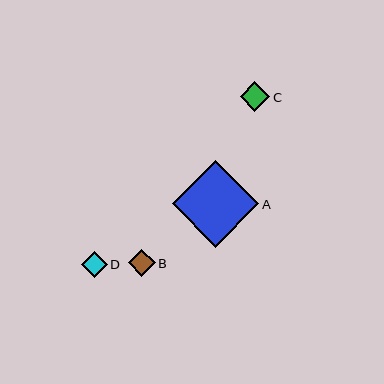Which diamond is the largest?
Diamond A is the largest with a size of approximately 87 pixels.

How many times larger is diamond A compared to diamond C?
Diamond A is approximately 2.9 times the size of diamond C.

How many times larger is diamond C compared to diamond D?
Diamond C is approximately 1.1 times the size of diamond D.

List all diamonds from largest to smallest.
From largest to smallest: A, C, B, D.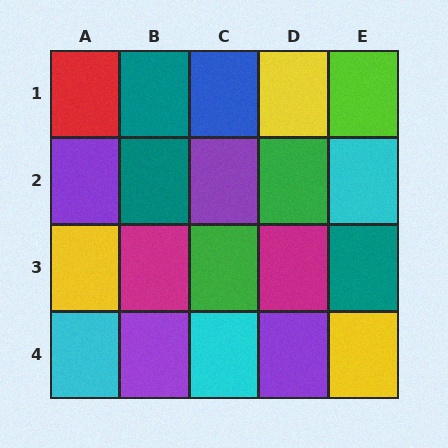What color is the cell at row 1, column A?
Red.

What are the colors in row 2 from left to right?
Purple, teal, purple, green, cyan.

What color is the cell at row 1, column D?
Yellow.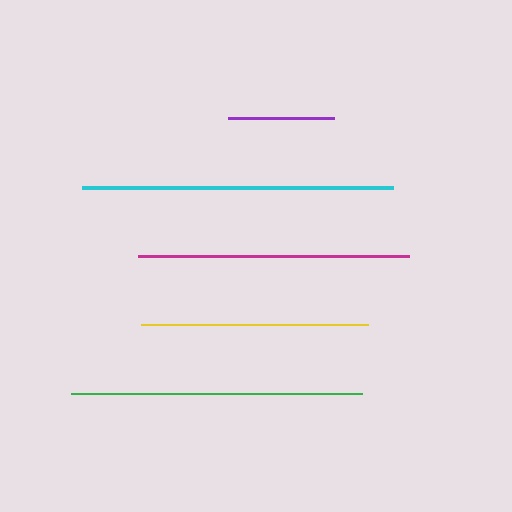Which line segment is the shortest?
The purple line is the shortest at approximately 106 pixels.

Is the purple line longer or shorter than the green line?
The green line is longer than the purple line.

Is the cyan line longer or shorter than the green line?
The cyan line is longer than the green line.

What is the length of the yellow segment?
The yellow segment is approximately 227 pixels long.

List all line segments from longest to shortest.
From longest to shortest: cyan, green, magenta, yellow, purple.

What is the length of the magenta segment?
The magenta segment is approximately 271 pixels long.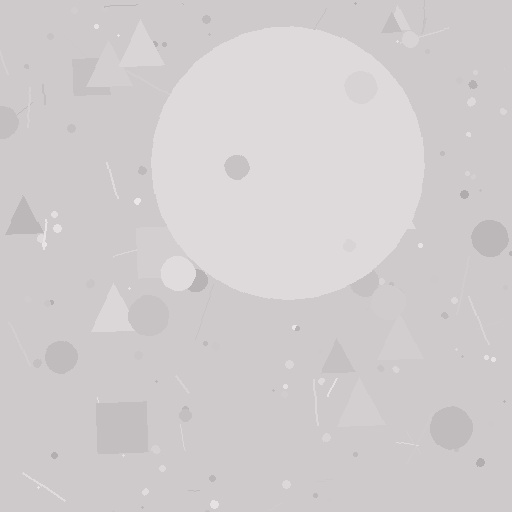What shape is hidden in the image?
A circle is hidden in the image.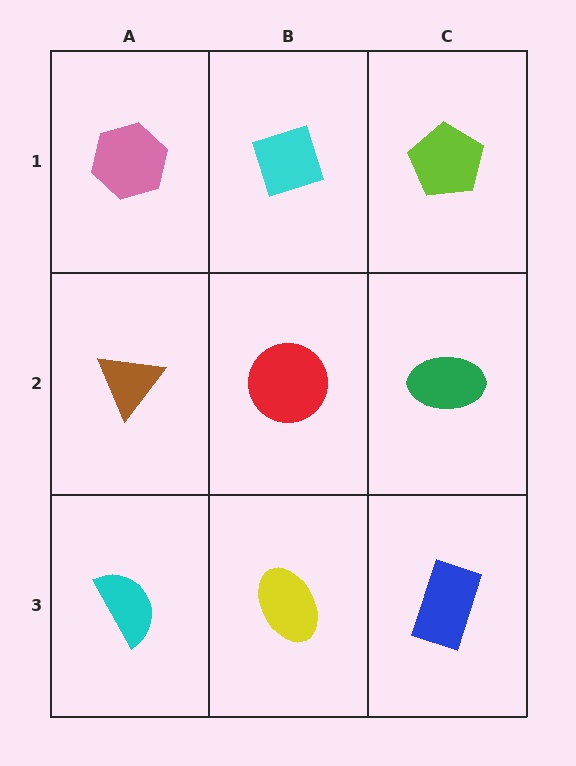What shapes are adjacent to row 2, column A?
A pink hexagon (row 1, column A), a cyan semicircle (row 3, column A), a red circle (row 2, column B).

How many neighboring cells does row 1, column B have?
3.